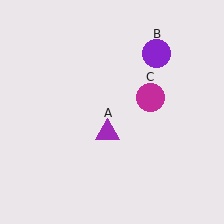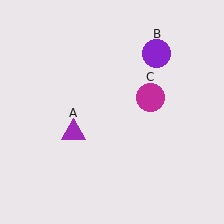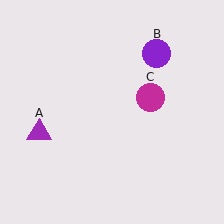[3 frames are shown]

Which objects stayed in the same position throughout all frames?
Purple circle (object B) and magenta circle (object C) remained stationary.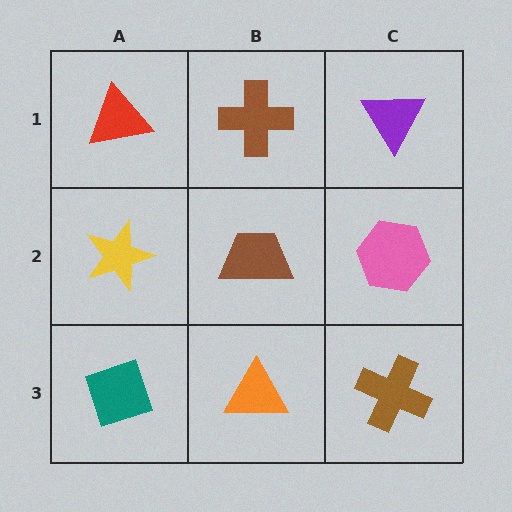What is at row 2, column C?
A pink hexagon.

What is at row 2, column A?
A yellow star.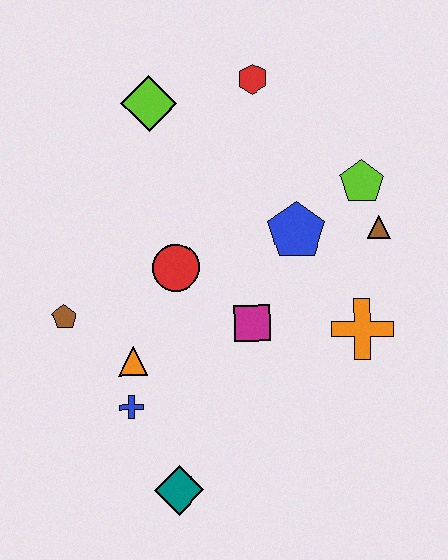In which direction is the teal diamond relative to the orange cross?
The teal diamond is to the left of the orange cross.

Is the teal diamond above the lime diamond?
No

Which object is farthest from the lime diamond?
The teal diamond is farthest from the lime diamond.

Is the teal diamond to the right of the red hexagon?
No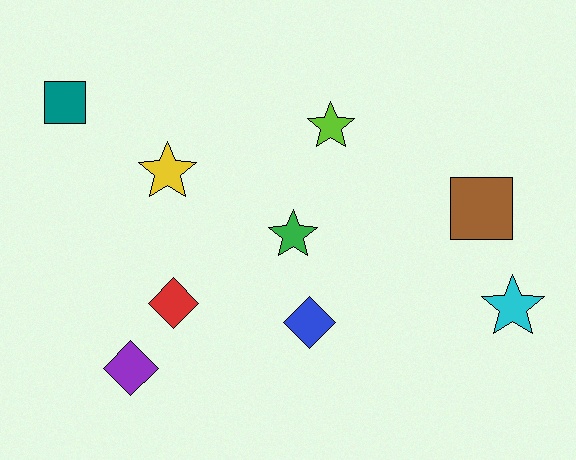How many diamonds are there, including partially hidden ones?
There are 3 diamonds.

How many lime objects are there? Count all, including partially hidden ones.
There is 1 lime object.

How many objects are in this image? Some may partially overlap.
There are 9 objects.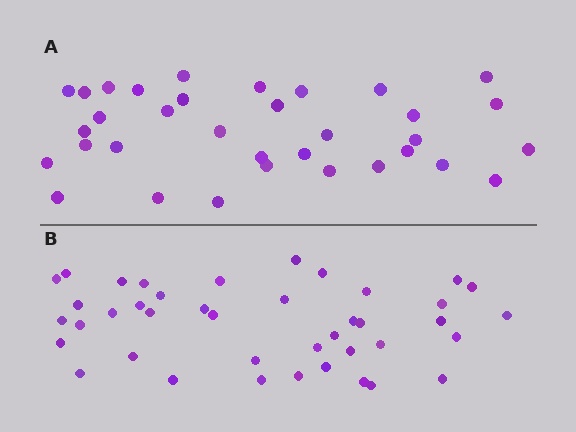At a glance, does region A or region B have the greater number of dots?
Region B (the bottom region) has more dots.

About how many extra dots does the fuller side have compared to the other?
Region B has roughly 8 or so more dots than region A.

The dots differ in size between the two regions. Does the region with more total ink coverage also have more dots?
No. Region A has more total ink coverage because its dots are larger, but region B actually contains more individual dots. Total area can be misleading — the number of items is what matters here.